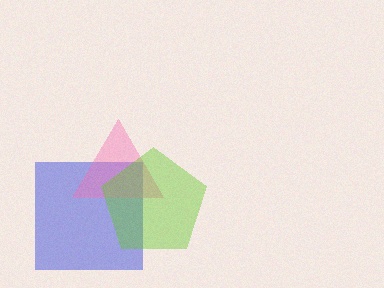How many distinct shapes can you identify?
There are 3 distinct shapes: a blue square, a pink triangle, a lime pentagon.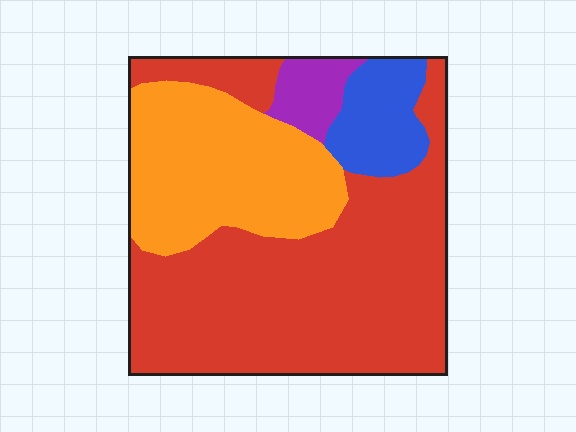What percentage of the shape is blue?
Blue takes up about one tenth (1/10) of the shape.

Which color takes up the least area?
Purple, at roughly 5%.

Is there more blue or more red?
Red.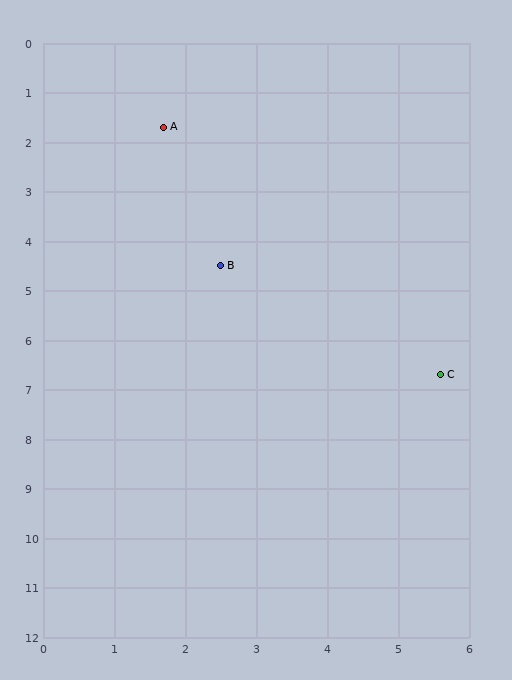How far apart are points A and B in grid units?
Points A and B are about 2.9 grid units apart.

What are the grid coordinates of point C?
Point C is at approximately (5.6, 6.7).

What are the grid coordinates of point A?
Point A is at approximately (1.7, 1.7).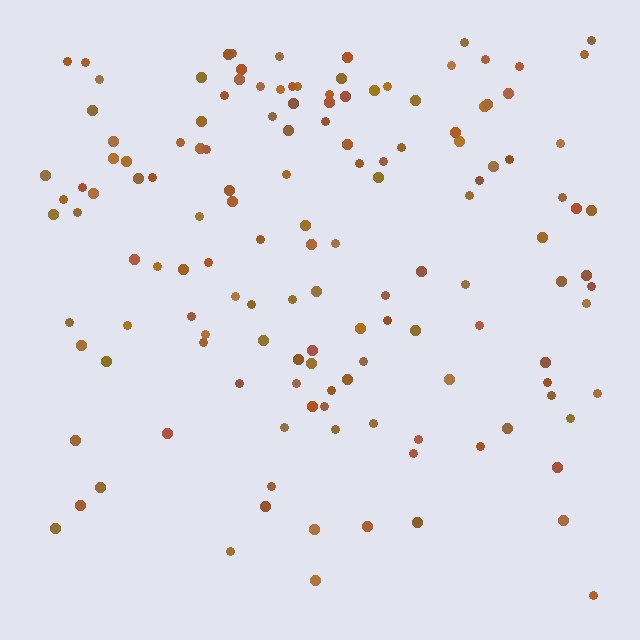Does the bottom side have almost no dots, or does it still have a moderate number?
Still a moderate number, just noticeably fewer than the top.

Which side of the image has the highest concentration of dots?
The top.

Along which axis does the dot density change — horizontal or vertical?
Vertical.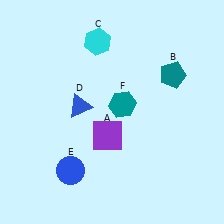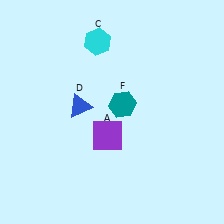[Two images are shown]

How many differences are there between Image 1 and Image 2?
There are 2 differences between the two images.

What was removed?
The blue circle (E), the teal pentagon (B) were removed in Image 2.